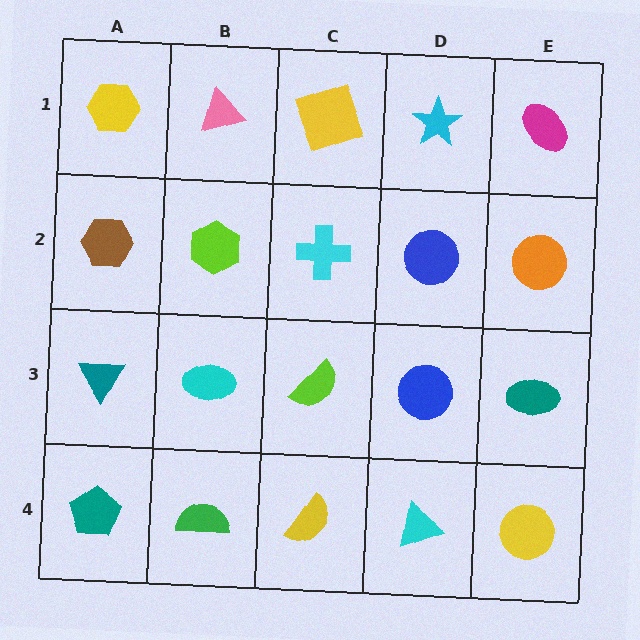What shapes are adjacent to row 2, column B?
A pink triangle (row 1, column B), a cyan ellipse (row 3, column B), a brown hexagon (row 2, column A), a cyan cross (row 2, column C).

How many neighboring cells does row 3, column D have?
4.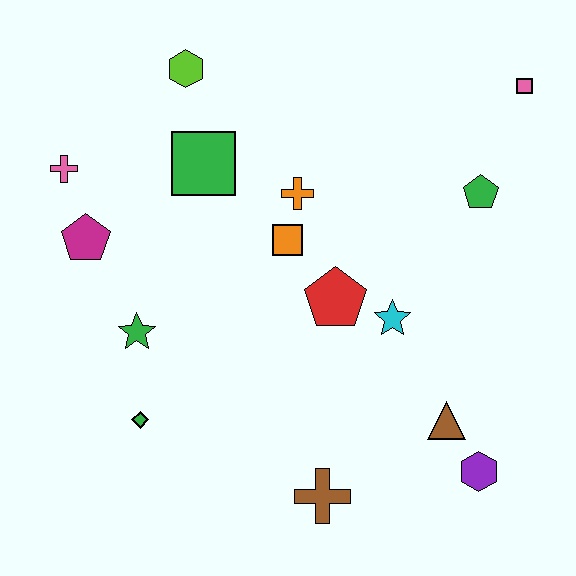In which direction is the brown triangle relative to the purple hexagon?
The brown triangle is above the purple hexagon.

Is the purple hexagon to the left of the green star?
No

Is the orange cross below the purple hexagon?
No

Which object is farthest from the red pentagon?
The pink cross is farthest from the red pentagon.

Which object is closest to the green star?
The green diamond is closest to the green star.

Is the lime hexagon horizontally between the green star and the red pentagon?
Yes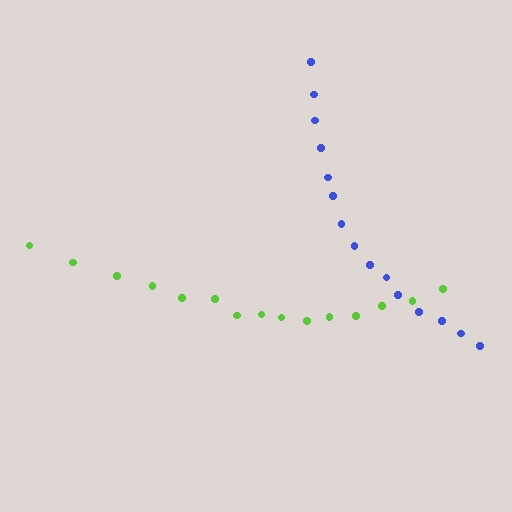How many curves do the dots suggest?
There are 2 distinct paths.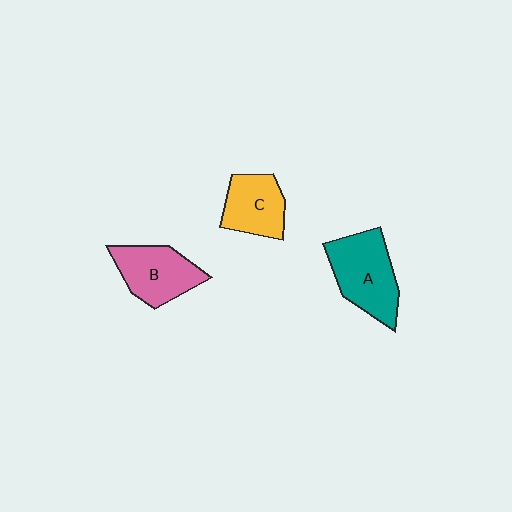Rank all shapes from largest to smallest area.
From largest to smallest: A (teal), B (pink), C (yellow).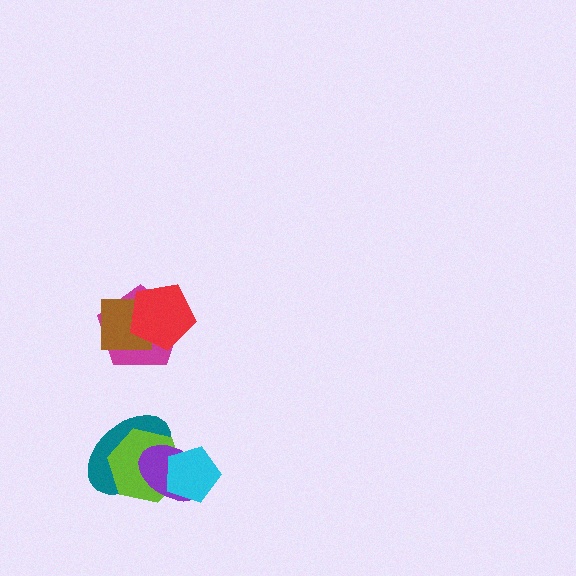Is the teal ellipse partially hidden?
Yes, it is partially covered by another shape.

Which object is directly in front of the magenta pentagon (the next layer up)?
The brown square is directly in front of the magenta pentagon.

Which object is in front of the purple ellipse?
The cyan pentagon is in front of the purple ellipse.